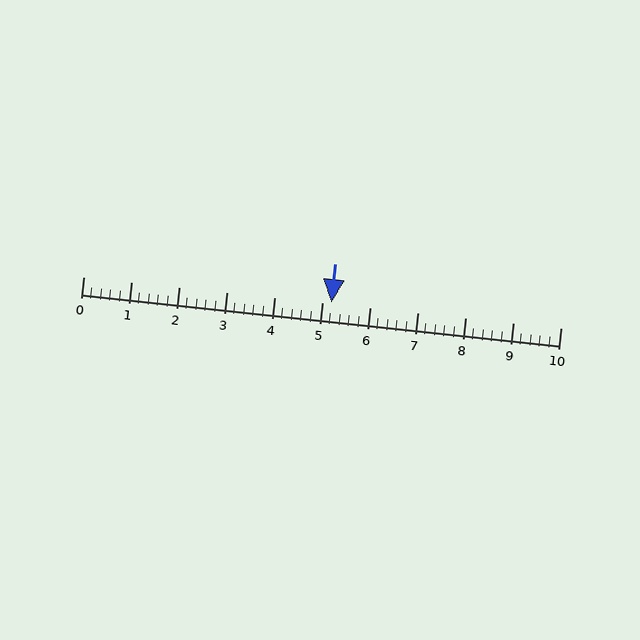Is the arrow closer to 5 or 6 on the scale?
The arrow is closer to 5.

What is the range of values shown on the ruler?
The ruler shows values from 0 to 10.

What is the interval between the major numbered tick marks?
The major tick marks are spaced 1 units apart.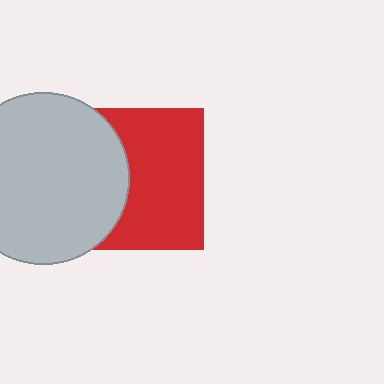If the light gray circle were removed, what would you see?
You would see the complete red square.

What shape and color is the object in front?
The object in front is a light gray circle.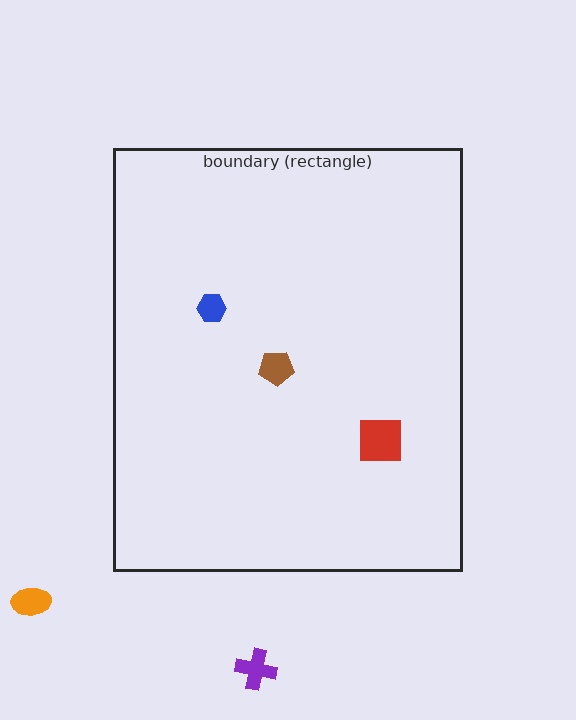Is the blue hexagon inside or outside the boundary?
Inside.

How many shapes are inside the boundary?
3 inside, 2 outside.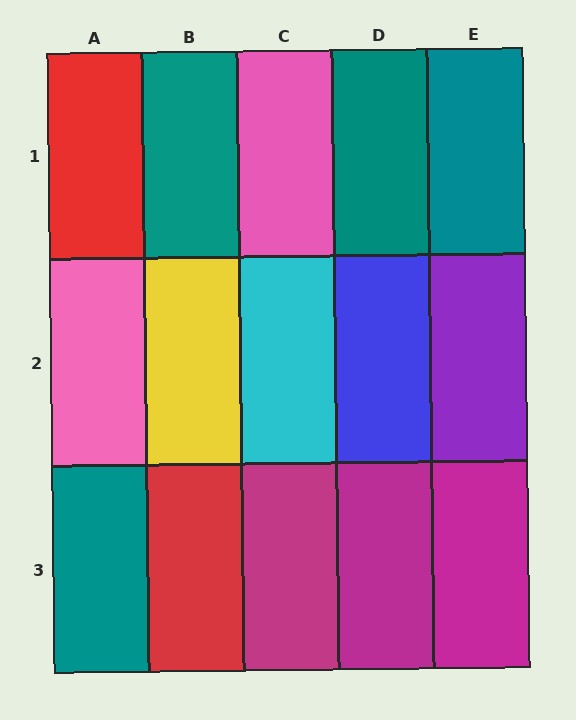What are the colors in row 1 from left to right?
Red, teal, pink, teal, teal.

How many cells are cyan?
1 cell is cyan.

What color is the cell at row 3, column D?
Magenta.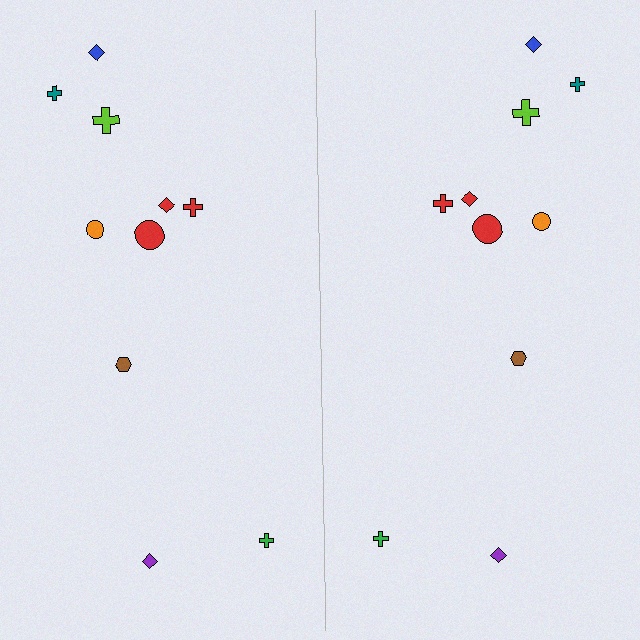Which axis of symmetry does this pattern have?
The pattern has a vertical axis of symmetry running through the center of the image.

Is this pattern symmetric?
Yes, this pattern has bilateral (reflection) symmetry.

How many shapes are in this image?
There are 20 shapes in this image.